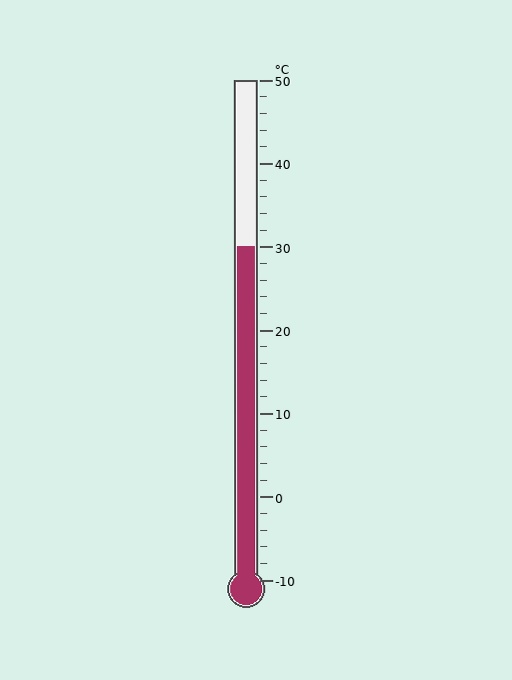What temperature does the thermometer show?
The thermometer shows approximately 30°C.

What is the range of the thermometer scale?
The thermometer scale ranges from -10°C to 50°C.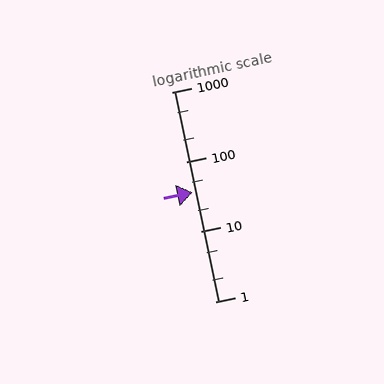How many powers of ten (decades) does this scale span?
The scale spans 3 decades, from 1 to 1000.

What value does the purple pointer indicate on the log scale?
The pointer indicates approximately 36.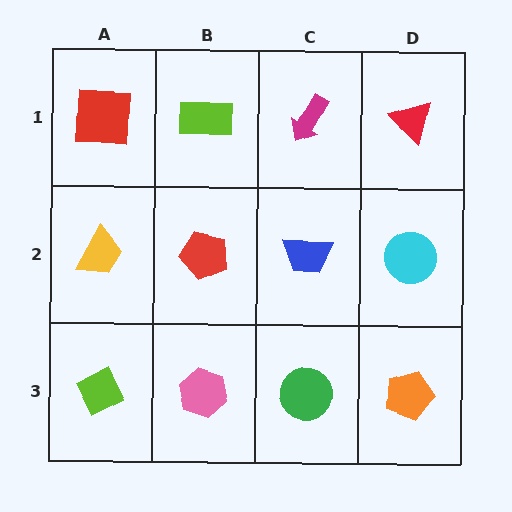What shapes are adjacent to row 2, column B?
A lime rectangle (row 1, column B), a pink hexagon (row 3, column B), a yellow trapezoid (row 2, column A), a blue trapezoid (row 2, column C).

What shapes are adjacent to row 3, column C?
A blue trapezoid (row 2, column C), a pink hexagon (row 3, column B), an orange pentagon (row 3, column D).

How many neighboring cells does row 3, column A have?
2.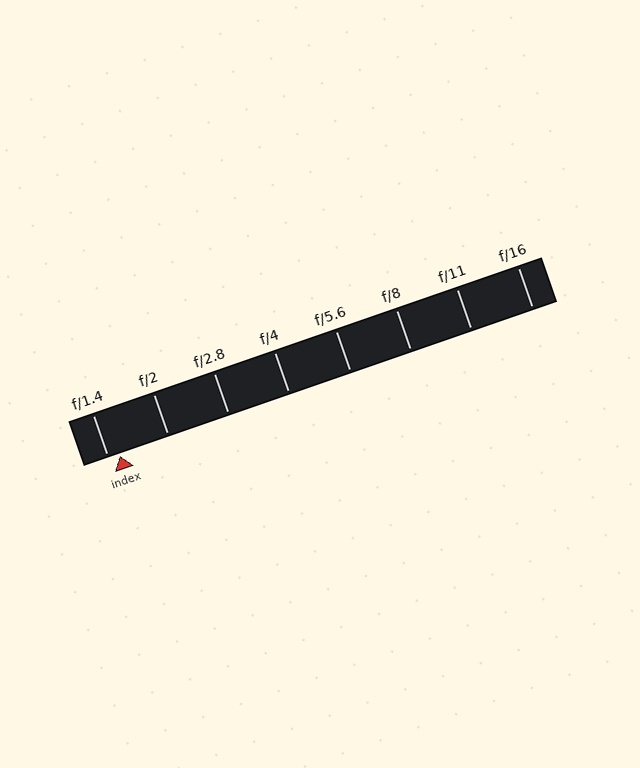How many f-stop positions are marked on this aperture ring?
There are 8 f-stop positions marked.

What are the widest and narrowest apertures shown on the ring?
The widest aperture shown is f/1.4 and the narrowest is f/16.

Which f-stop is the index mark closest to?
The index mark is closest to f/1.4.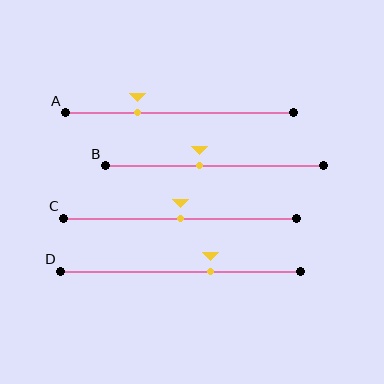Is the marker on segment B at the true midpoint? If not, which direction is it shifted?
No, the marker on segment B is shifted to the left by about 7% of the segment length.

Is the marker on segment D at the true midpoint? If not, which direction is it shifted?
No, the marker on segment D is shifted to the right by about 12% of the segment length.